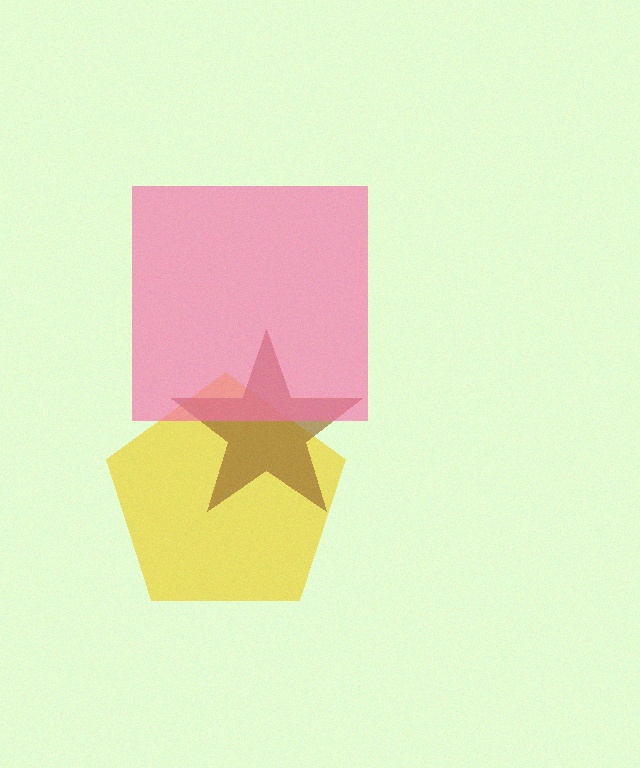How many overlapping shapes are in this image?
There are 3 overlapping shapes in the image.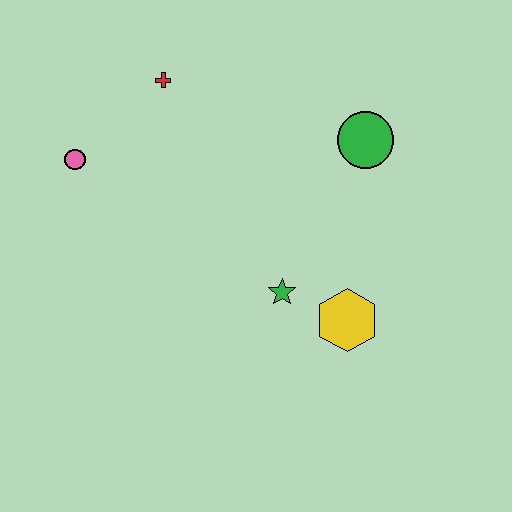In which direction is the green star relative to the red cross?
The green star is below the red cross.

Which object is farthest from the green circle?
The pink circle is farthest from the green circle.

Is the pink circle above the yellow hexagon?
Yes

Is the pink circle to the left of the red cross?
Yes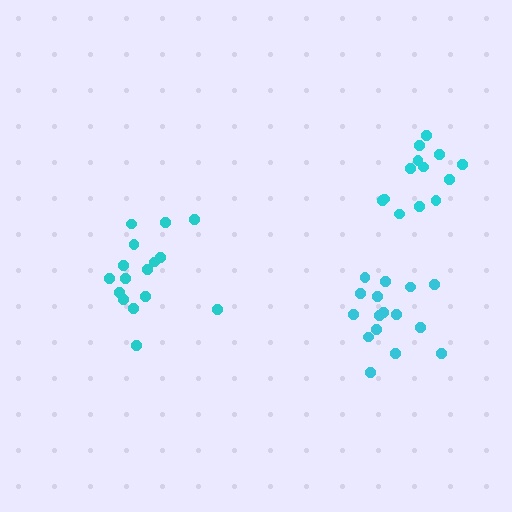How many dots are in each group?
Group 1: 16 dots, Group 2: 13 dots, Group 3: 16 dots (45 total).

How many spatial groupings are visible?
There are 3 spatial groupings.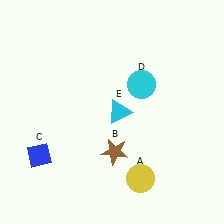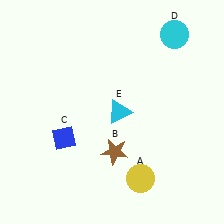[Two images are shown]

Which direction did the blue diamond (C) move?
The blue diamond (C) moved right.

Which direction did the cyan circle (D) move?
The cyan circle (D) moved up.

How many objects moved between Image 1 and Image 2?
2 objects moved between the two images.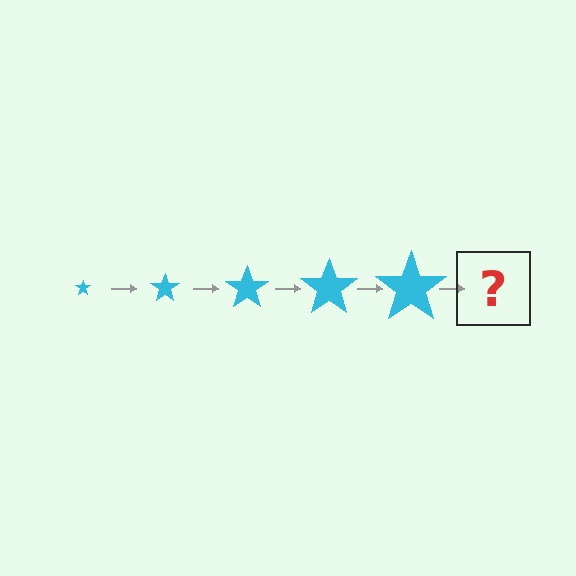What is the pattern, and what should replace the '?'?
The pattern is that the star gets progressively larger each step. The '?' should be a cyan star, larger than the previous one.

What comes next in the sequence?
The next element should be a cyan star, larger than the previous one.